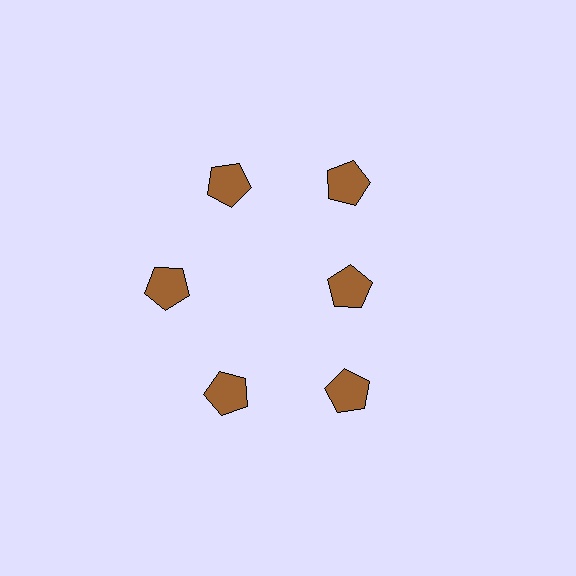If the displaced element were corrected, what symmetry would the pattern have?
It would have 6-fold rotational symmetry — the pattern would map onto itself every 60 degrees.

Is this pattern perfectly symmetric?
No. The 6 brown pentagons are arranged in a ring, but one element near the 3 o'clock position is pulled inward toward the center, breaking the 6-fold rotational symmetry.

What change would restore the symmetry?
The symmetry would be restored by moving it outward, back onto the ring so that all 6 pentagons sit at equal angles and equal distance from the center.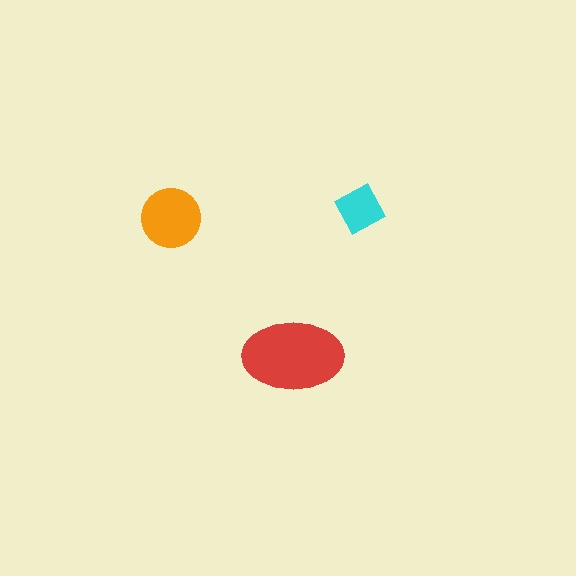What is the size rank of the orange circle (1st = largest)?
2nd.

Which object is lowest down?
The red ellipse is bottommost.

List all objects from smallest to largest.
The cyan square, the orange circle, the red ellipse.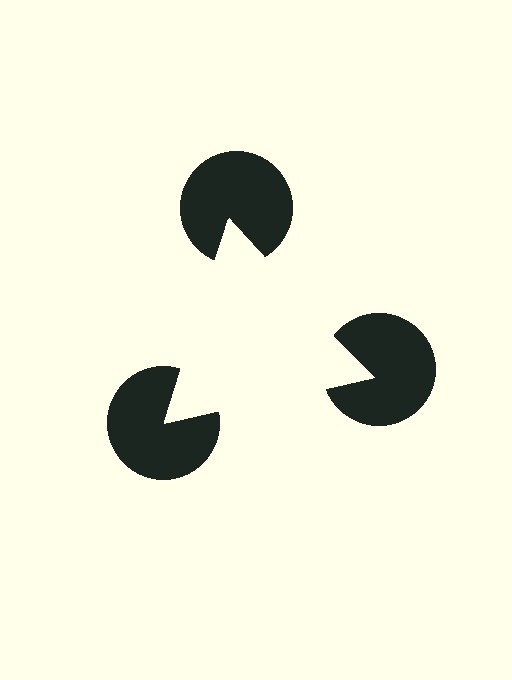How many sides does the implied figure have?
3 sides.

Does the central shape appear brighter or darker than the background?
It typically appears slightly brighter than the background, even though no actual brightness change is drawn.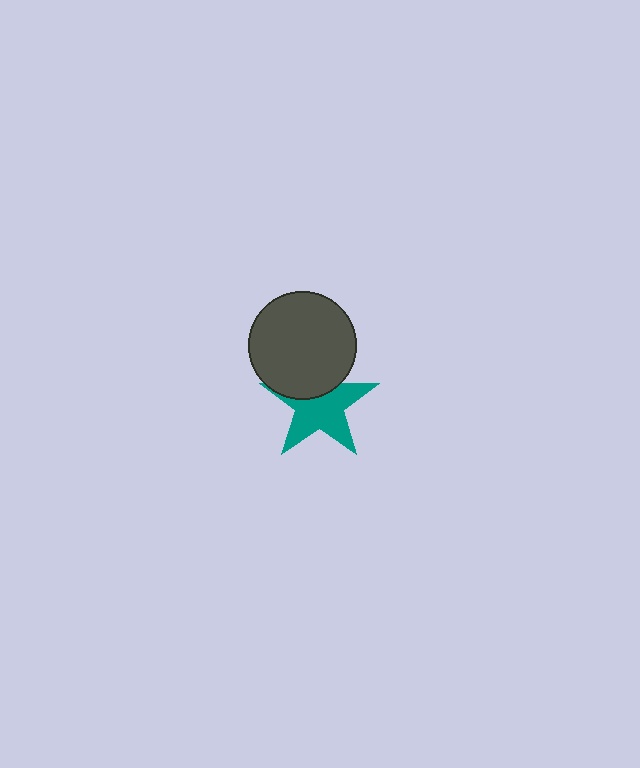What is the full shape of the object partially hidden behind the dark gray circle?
The partially hidden object is a teal star.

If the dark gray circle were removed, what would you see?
You would see the complete teal star.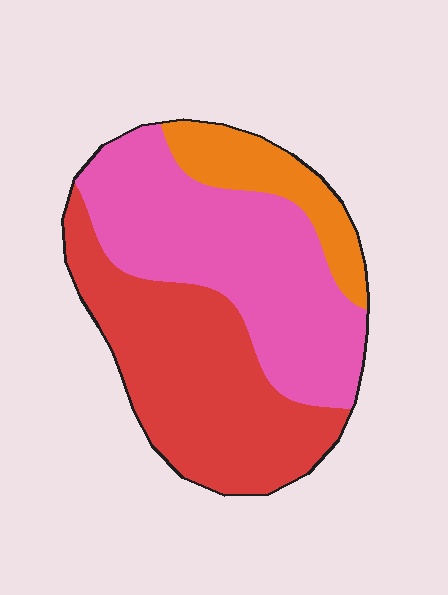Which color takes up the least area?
Orange, at roughly 15%.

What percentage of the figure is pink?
Pink covers 44% of the figure.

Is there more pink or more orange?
Pink.